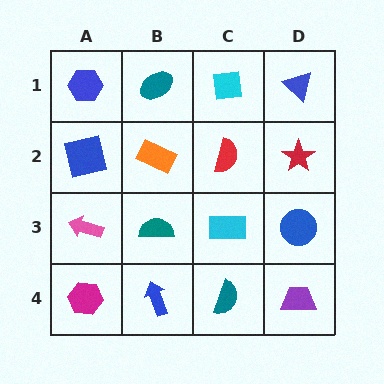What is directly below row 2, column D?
A blue circle.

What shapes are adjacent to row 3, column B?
An orange rectangle (row 2, column B), a blue arrow (row 4, column B), a pink arrow (row 3, column A), a cyan rectangle (row 3, column C).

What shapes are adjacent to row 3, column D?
A red star (row 2, column D), a purple trapezoid (row 4, column D), a cyan rectangle (row 3, column C).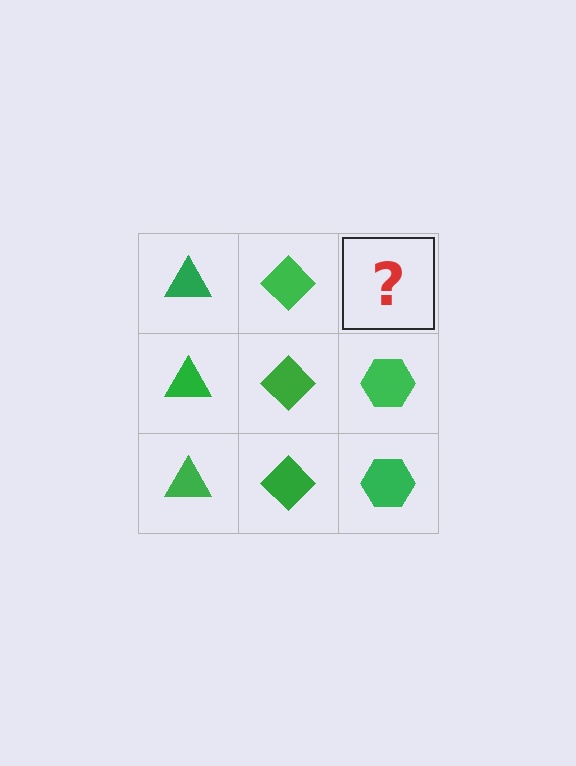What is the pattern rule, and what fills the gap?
The rule is that each column has a consistent shape. The gap should be filled with a green hexagon.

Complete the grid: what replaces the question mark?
The question mark should be replaced with a green hexagon.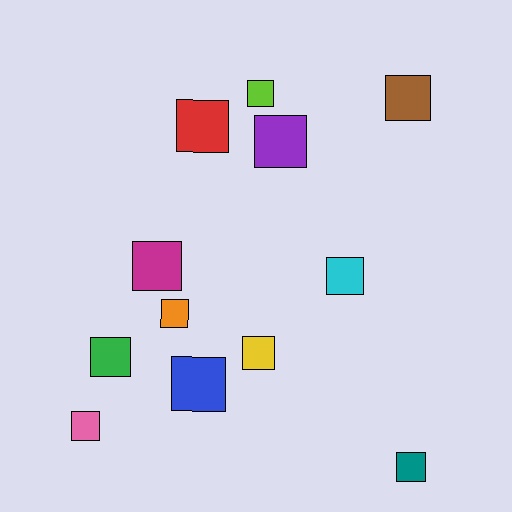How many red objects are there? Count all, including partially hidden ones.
There is 1 red object.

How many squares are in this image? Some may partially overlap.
There are 12 squares.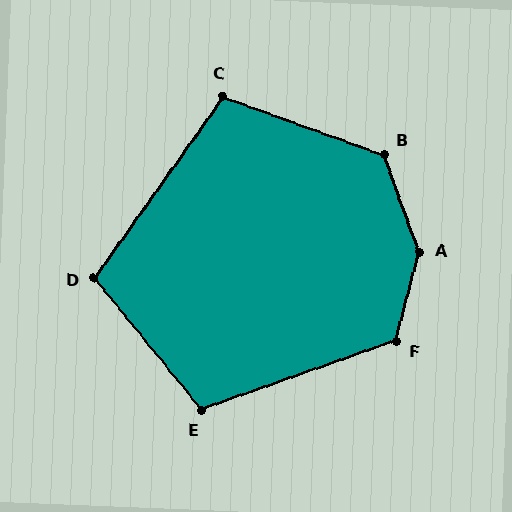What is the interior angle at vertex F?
Approximately 125 degrees (obtuse).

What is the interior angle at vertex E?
Approximately 109 degrees (obtuse).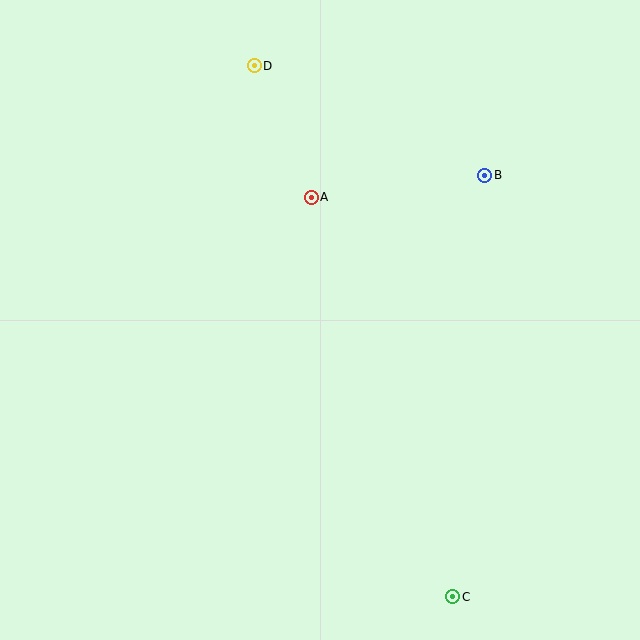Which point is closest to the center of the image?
Point A at (311, 197) is closest to the center.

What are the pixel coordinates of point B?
Point B is at (485, 175).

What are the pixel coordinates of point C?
Point C is at (453, 597).